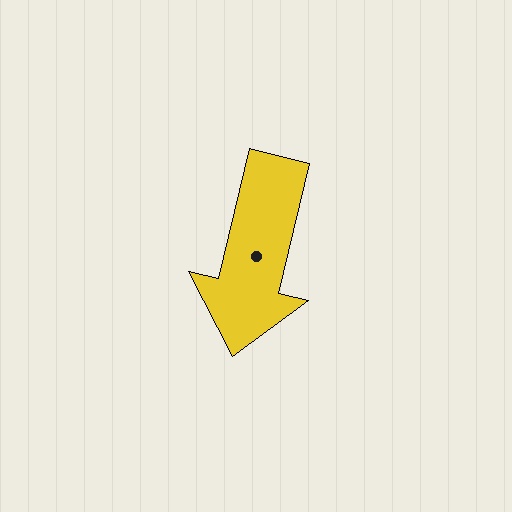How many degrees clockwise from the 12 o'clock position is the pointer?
Approximately 193 degrees.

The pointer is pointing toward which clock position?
Roughly 6 o'clock.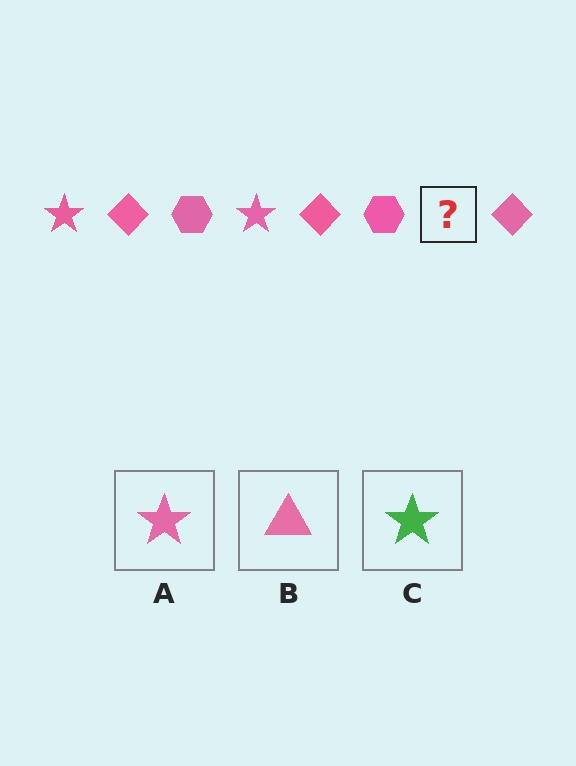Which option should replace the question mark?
Option A.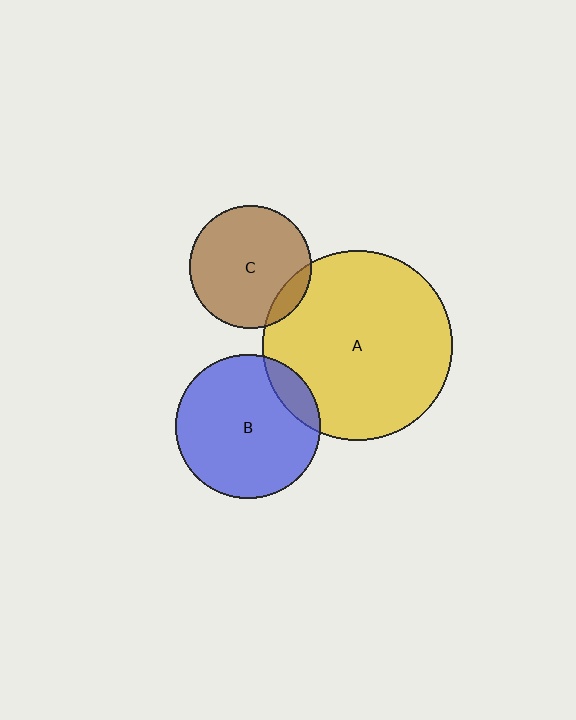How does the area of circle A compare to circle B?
Approximately 1.7 times.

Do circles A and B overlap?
Yes.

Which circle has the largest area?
Circle A (yellow).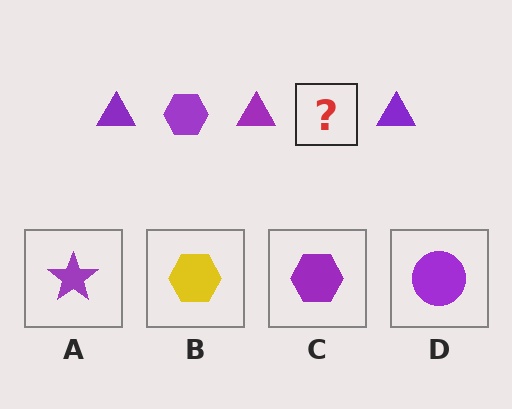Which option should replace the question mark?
Option C.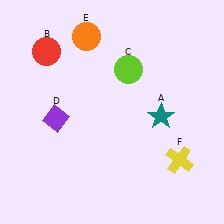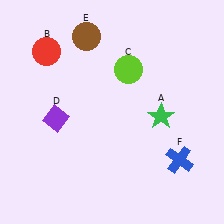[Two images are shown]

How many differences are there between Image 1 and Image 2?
There are 3 differences between the two images.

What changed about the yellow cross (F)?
In Image 1, F is yellow. In Image 2, it changed to blue.